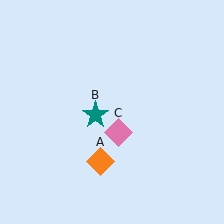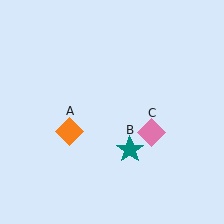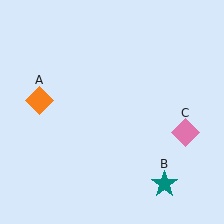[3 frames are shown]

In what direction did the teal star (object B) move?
The teal star (object B) moved down and to the right.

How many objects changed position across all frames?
3 objects changed position: orange diamond (object A), teal star (object B), pink diamond (object C).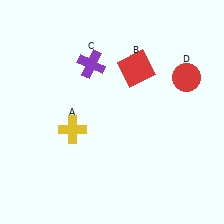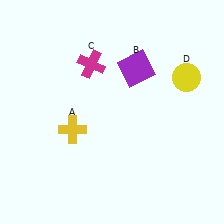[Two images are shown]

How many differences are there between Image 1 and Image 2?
There are 3 differences between the two images.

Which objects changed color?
B changed from red to purple. C changed from purple to magenta. D changed from red to yellow.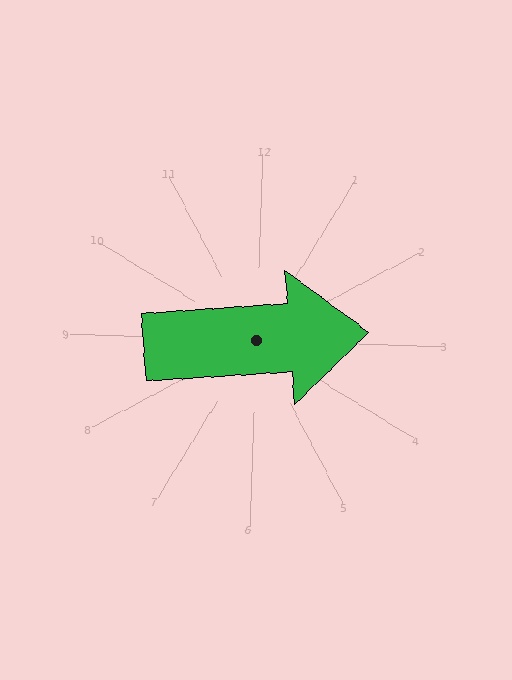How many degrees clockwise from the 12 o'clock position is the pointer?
Approximately 84 degrees.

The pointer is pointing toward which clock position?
Roughly 3 o'clock.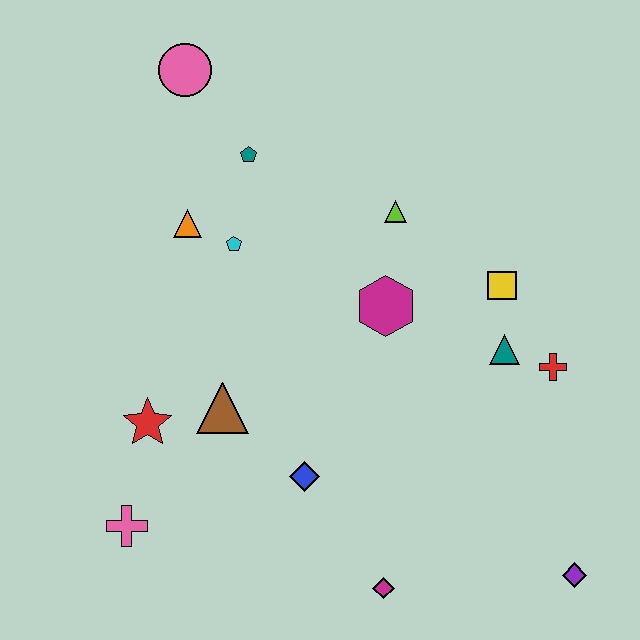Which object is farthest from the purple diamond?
The pink circle is farthest from the purple diamond.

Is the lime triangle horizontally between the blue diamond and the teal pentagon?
No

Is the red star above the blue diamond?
Yes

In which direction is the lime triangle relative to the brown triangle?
The lime triangle is above the brown triangle.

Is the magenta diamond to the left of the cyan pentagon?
No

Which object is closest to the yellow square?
The teal triangle is closest to the yellow square.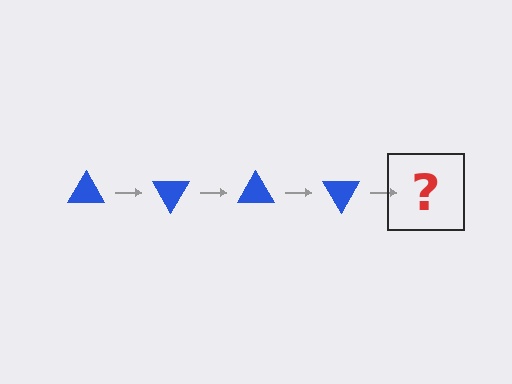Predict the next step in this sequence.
The next step is a blue triangle rotated 240 degrees.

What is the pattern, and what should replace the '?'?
The pattern is that the triangle rotates 60 degrees each step. The '?' should be a blue triangle rotated 240 degrees.